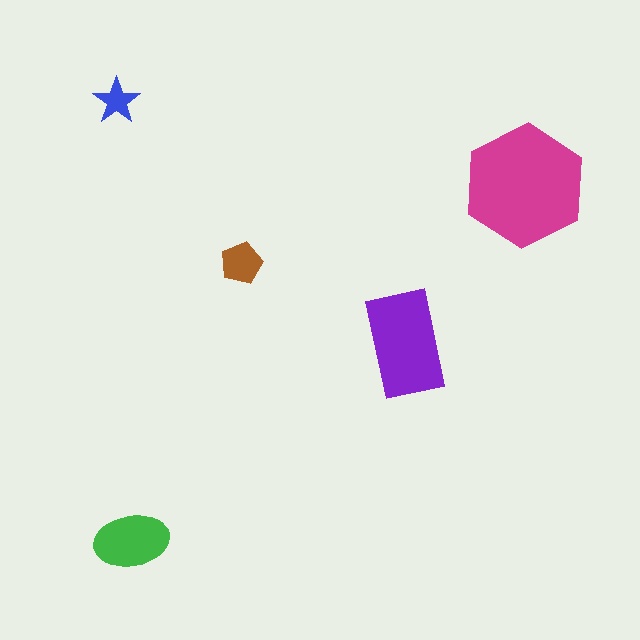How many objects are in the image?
There are 5 objects in the image.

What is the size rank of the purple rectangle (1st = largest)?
2nd.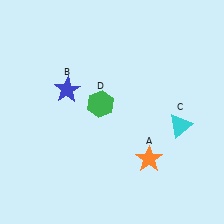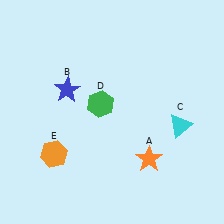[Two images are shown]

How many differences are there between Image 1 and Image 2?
There is 1 difference between the two images.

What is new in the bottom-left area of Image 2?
An orange hexagon (E) was added in the bottom-left area of Image 2.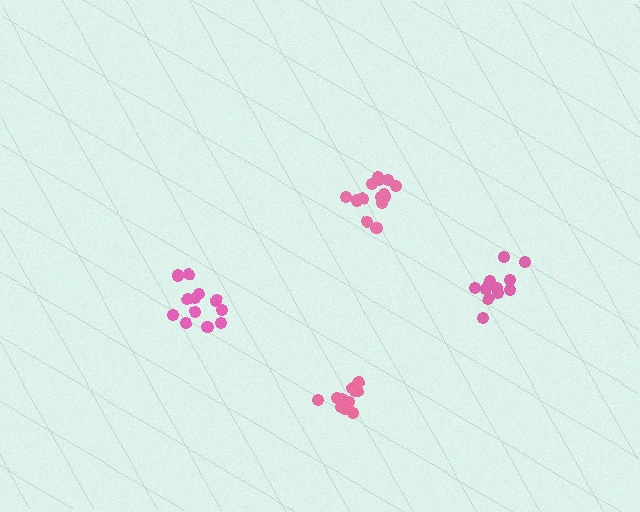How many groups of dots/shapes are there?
There are 4 groups.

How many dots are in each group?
Group 1: 12 dots, Group 2: 14 dots, Group 3: 12 dots, Group 4: 14 dots (52 total).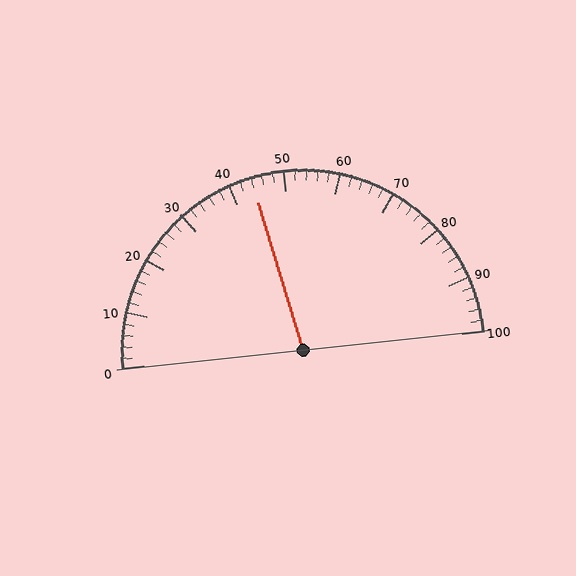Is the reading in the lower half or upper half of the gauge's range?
The reading is in the lower half of the range (0 to 100).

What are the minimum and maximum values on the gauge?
The gauge ranges from 0 to 100.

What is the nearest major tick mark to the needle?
The nearest major tick mark is 40.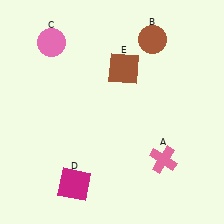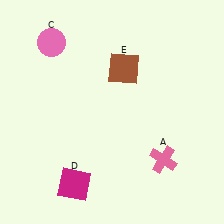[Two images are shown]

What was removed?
The brown circle (B) was removed in Image 2.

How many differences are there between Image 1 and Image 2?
There is 1 difference between the two images.